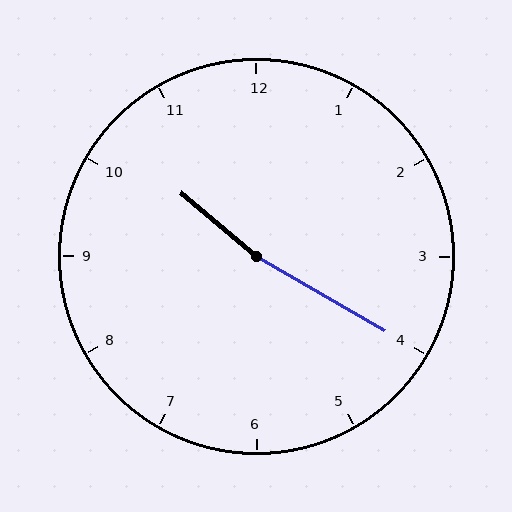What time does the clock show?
10:20.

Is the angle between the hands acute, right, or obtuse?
It is obtuse.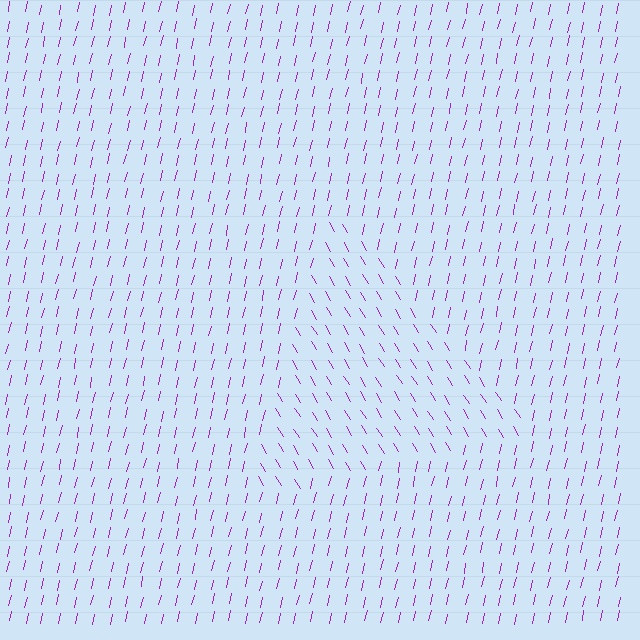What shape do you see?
I see a triangle.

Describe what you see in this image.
The image is filled with small purple line segments. A triangle region in the image has lines oriented differently from the surrounding lines, creating a visible texture boundary.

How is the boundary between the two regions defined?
The boundary is defined purely by a change in line orientation (approximately 45 degrees difference). All lines are the same color and thickness.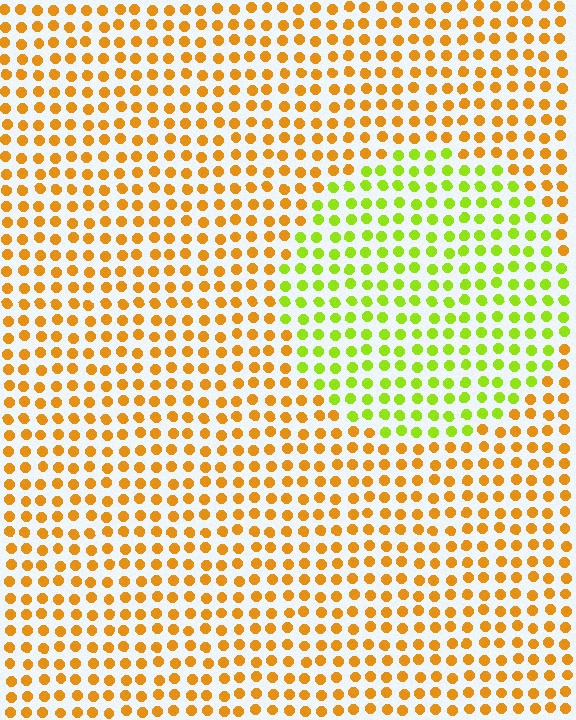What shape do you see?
I see a circle.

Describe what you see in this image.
The image is filled with small orange elements in a uniform arrangement. A circle-shaped region is visible where the elements are tinted to a slightly different hue, forming a subtle color boundary.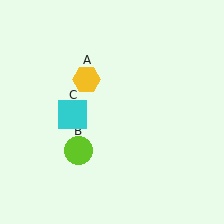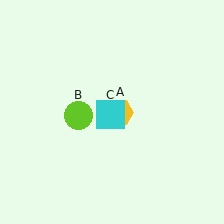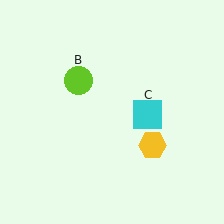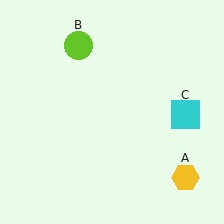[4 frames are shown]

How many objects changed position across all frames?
3 objects changed position: yellow hexagon (object A), lime circle (object B), cyan square (object C).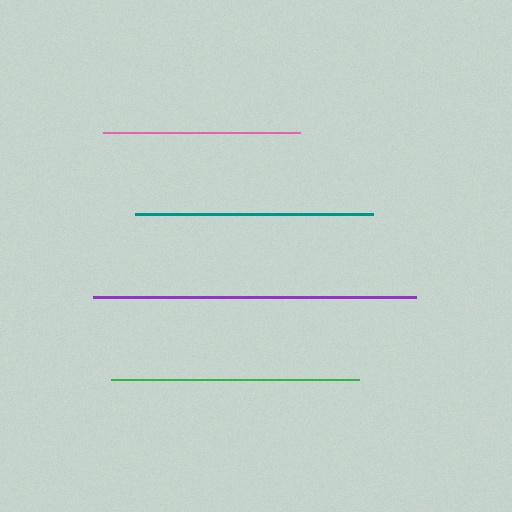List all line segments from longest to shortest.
From longest to shortest: purple, green, teal, pink.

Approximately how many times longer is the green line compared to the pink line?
The green line is approximately 1.3 times the length of the pink line.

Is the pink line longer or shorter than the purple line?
The purple line is longer than the pink line.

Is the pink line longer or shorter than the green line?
The green line is longer than the pink line.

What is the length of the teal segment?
The teal segment is approximately 238 pixels long.